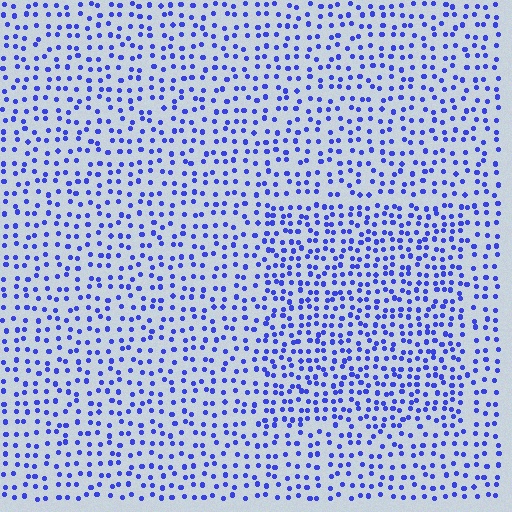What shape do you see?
I see a rectangle.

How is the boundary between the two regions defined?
The boundary is defined by a change in element density (approximately 1.5x ratio). All elements are the same color, size, and shape.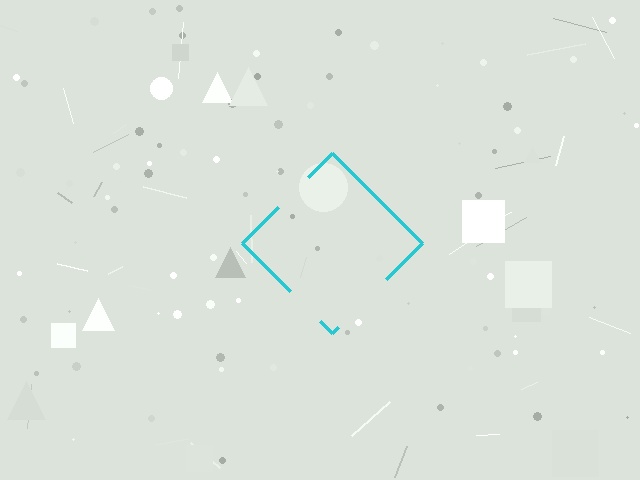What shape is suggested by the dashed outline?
The dashed outline suggests a diamond.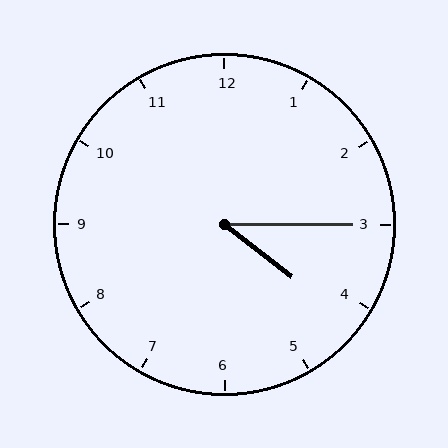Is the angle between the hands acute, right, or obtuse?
It is acute.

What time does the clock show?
4:15.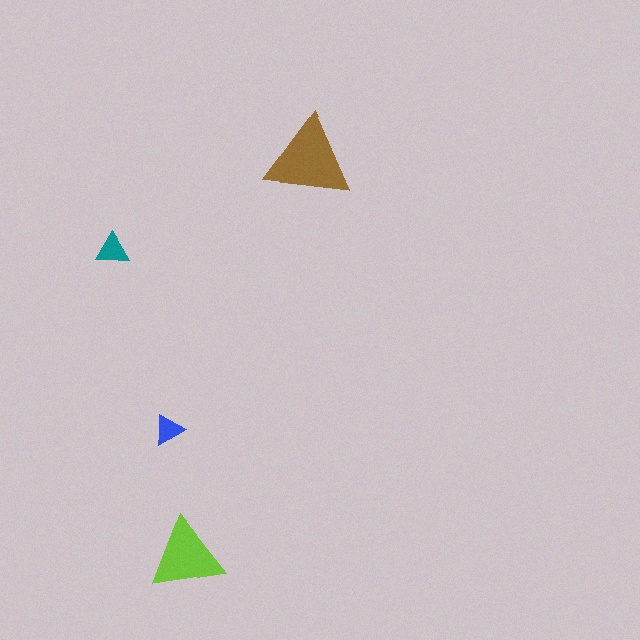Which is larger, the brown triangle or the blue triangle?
The brown one.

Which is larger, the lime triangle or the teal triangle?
The lime one.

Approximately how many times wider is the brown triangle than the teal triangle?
About 2.5 times wider.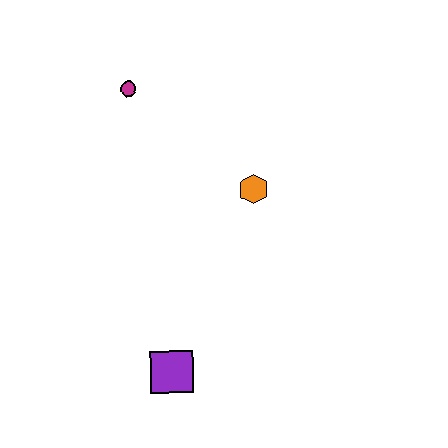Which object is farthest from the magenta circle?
The purple square is farthest from the magenta circle.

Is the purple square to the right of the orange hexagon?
No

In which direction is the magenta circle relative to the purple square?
The magenta circle is above the purple square.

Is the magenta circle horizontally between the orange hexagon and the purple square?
No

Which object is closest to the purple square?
The orange hexagon is closest to the purple square.